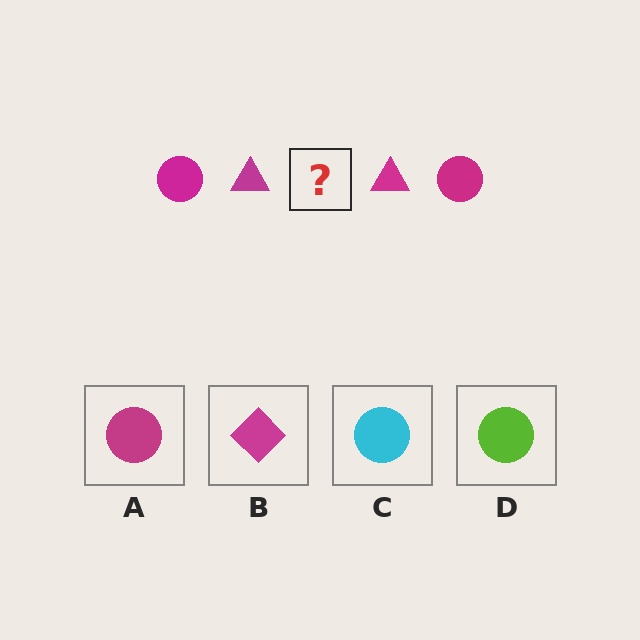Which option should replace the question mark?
Option A.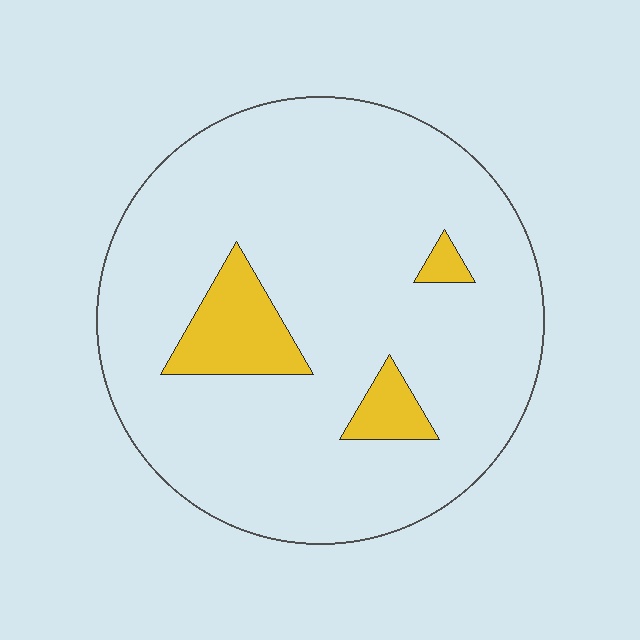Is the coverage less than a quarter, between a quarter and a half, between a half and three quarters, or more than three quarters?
Less than a quarter.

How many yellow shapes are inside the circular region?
3.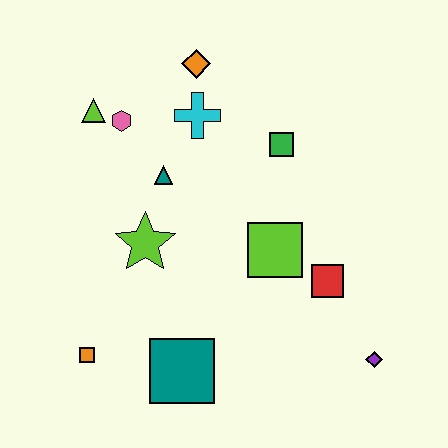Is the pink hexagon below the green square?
No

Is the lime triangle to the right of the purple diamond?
No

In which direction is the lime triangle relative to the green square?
The lime triangle is to the left of the green square.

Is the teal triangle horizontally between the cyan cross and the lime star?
Yes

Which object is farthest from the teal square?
The orange diamond is farthest from the teal square.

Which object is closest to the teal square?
The orange square is closest to the teal square.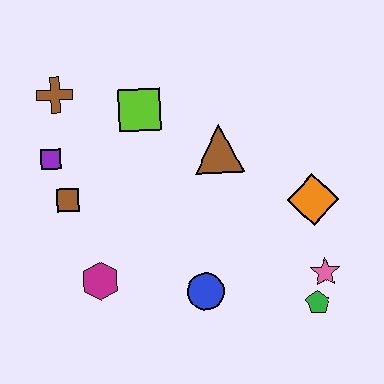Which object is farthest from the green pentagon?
The brown cross is farthest from the green pentagon.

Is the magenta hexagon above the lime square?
No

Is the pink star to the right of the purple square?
Yes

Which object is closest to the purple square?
The brown square is closest to the purple square.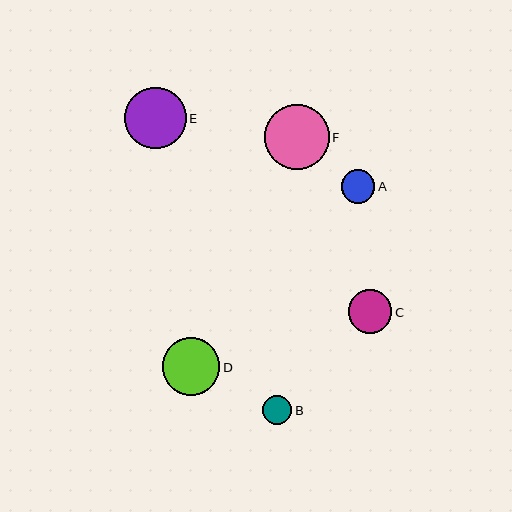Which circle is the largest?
Circle F is the largest with a size of approximately 65 pixels.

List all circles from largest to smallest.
From largest to smallest: F, E, D, C, A, B.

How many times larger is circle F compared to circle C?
Circle F is approximately 1.5 times the size of circle C.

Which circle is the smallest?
Circle B is the smallest with a size of approximately 29 pixels.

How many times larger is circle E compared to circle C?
Circle E is approximately 1.4 times the size of circle C.